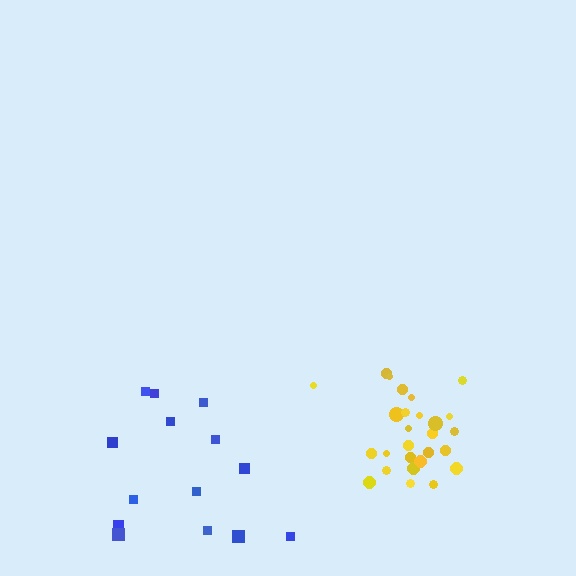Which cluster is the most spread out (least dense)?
Blue.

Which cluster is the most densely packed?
Yellow.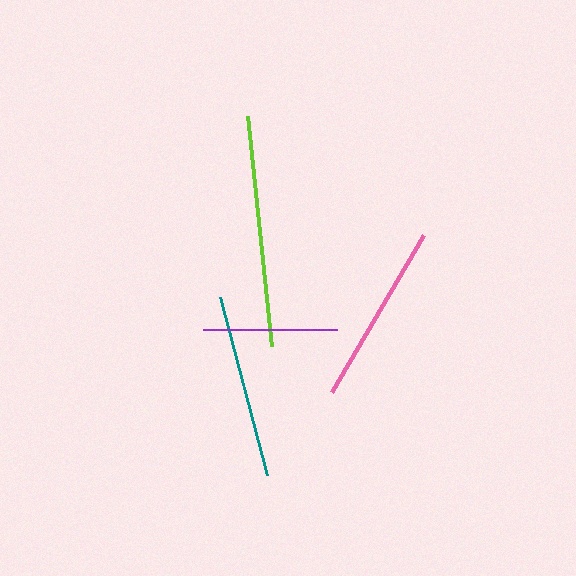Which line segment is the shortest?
The purple line is the shortest at approximately 135 pixels.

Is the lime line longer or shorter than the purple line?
The lime line is longer than the purple line.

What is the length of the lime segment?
The lime segment is approximately 232 pixels long.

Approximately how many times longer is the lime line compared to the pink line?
The lime line is approximately 1.3 times the length of the pink line.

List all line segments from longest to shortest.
From longest to shortest: lime, teal, pink, purple.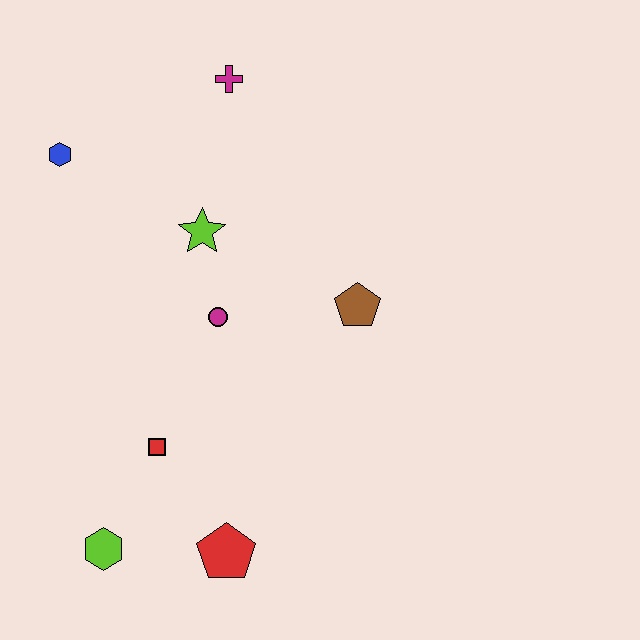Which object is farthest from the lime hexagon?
The magenta cross is farthest from the lime hexagon.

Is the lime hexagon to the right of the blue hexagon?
Yes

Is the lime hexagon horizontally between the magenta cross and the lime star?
No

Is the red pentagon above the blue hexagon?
No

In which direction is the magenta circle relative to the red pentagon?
The magenta circle is above the red pentagon.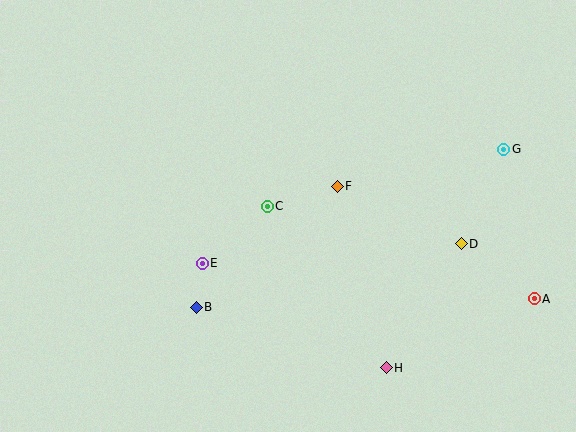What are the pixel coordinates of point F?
Point F is at (337, 186).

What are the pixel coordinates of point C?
Point C is at (267, 206).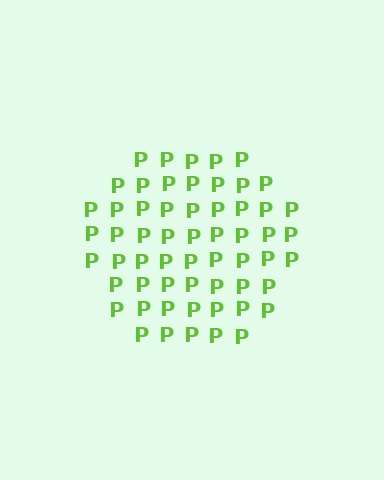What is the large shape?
The large shape is a hexagon.